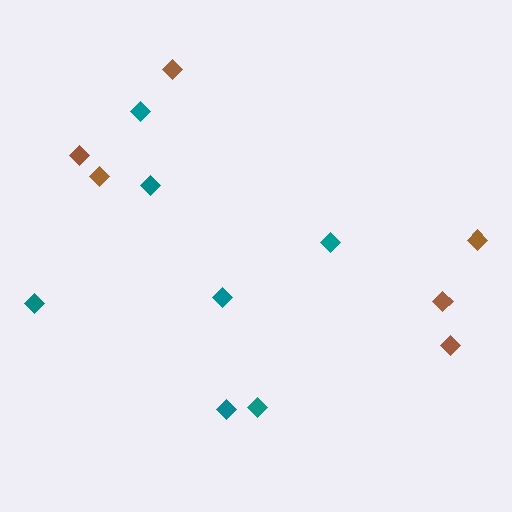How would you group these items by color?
There are 2 groups: one group of brown diamonds (6) and one group of teal diamonds (7).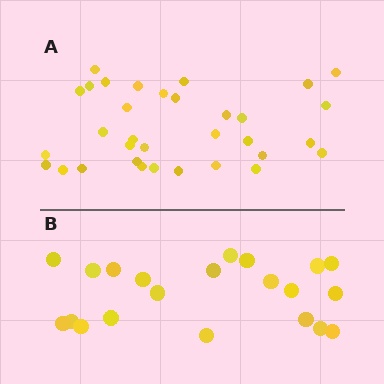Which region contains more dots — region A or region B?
Region A (the top region) has more dots.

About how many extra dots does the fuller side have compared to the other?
Region A has roughly 12 or so more dots than region B.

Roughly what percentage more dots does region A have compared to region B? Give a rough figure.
About 55% more.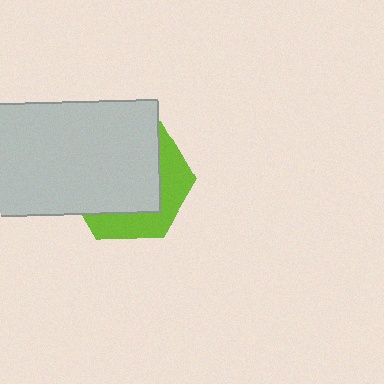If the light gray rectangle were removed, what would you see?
You would see the complete lime hexagon.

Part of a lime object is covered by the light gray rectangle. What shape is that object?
It is a hexagon.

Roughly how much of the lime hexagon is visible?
A small part of it is visible (roughly 34%).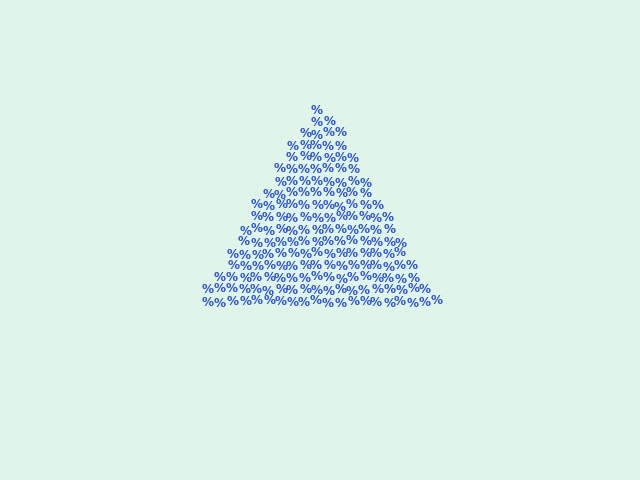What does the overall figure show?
The overall figure shows a triangle.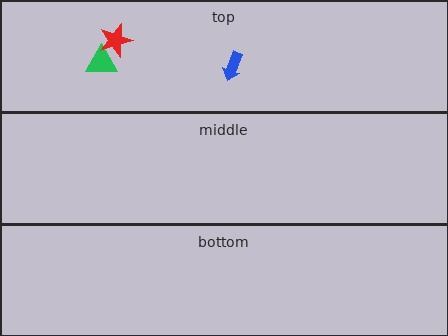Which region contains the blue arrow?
The top region.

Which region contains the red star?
The top region.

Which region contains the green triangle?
The top region.